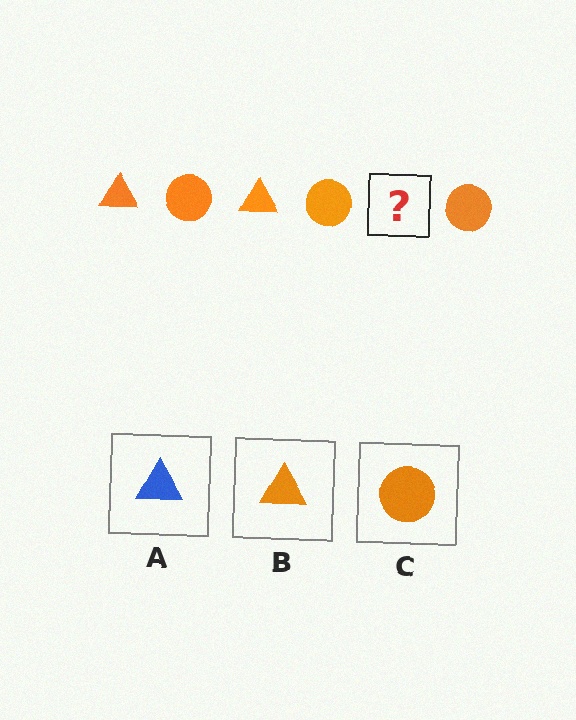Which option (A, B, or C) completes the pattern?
B.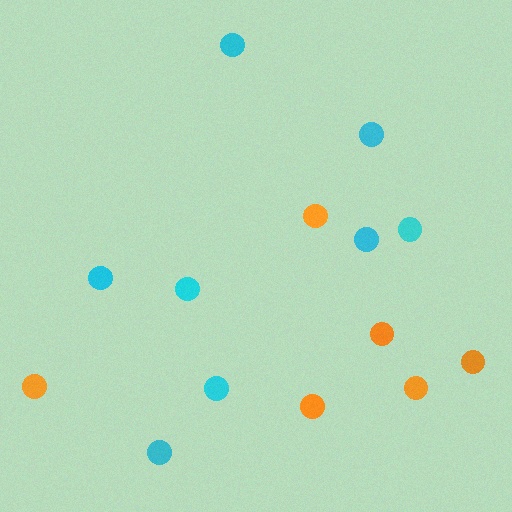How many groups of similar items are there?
There are 2 groups: one group of orange circles (6) and one group of cyan circles (8).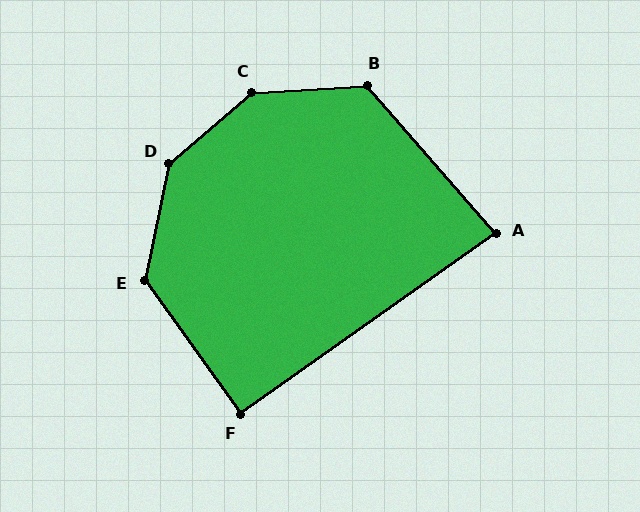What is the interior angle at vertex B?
Approximately 127 degrees (obtuse).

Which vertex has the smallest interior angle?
A, at approximately 84 degrees.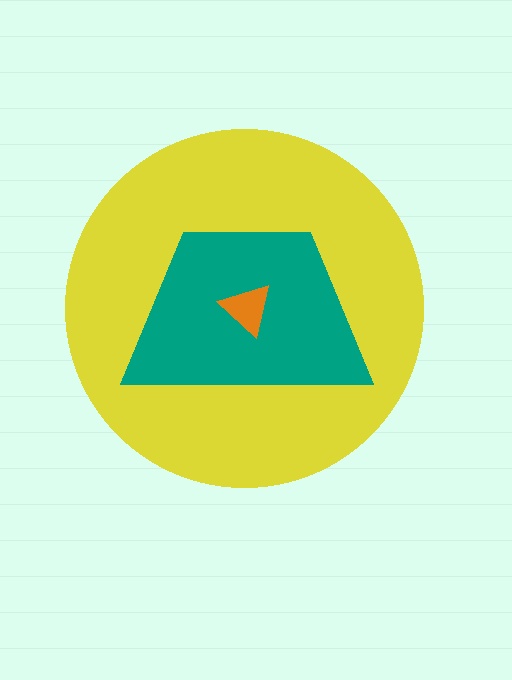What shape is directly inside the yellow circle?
The teal trapezoid.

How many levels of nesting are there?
3.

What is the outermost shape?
The yellow circle.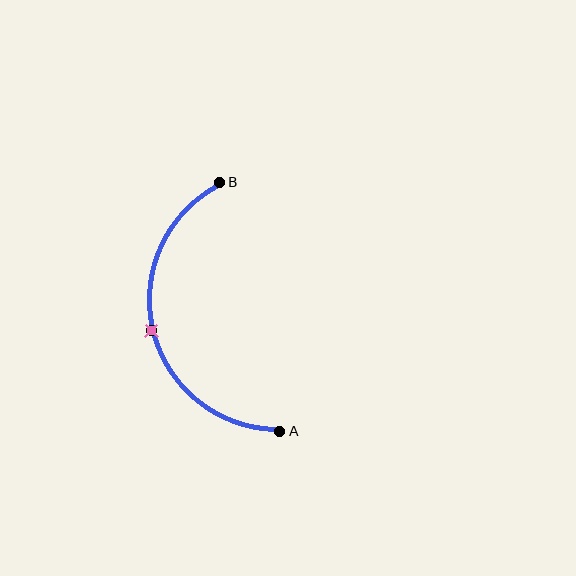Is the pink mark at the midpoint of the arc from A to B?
Yes. The pink mark lies on the arc at equal arc-length from both A and B — it is the arc midpoint.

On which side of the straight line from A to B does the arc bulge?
The arc bulges to the left of the straight line connecting A and B.